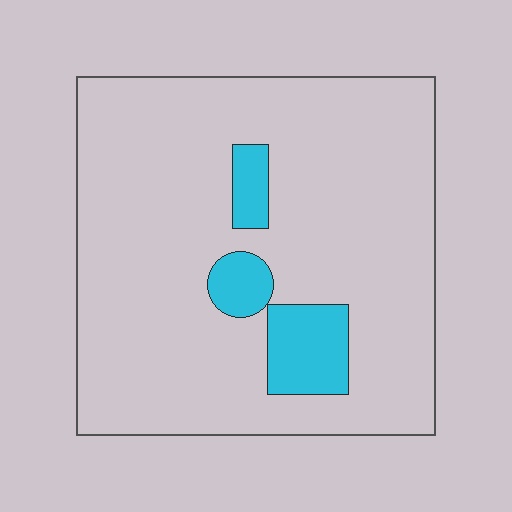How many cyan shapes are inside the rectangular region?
3.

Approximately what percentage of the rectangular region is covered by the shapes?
Approximately 10%.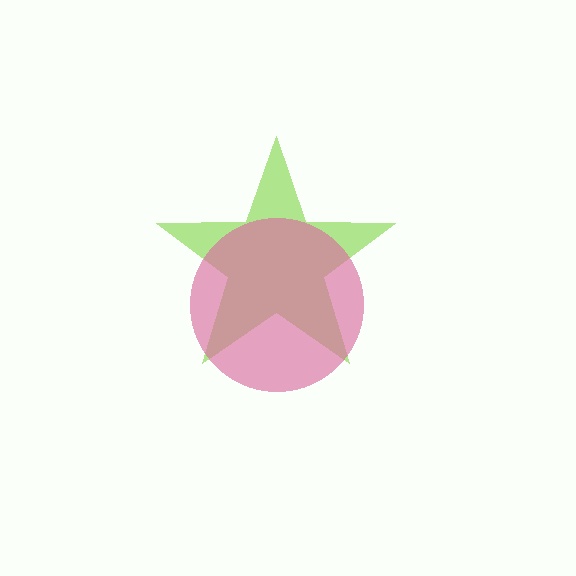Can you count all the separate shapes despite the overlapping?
Yes, there are 2 separate shapes.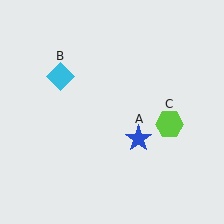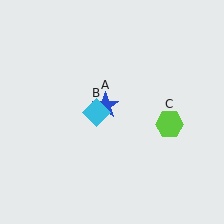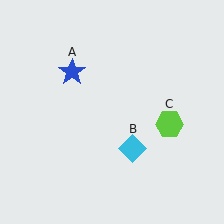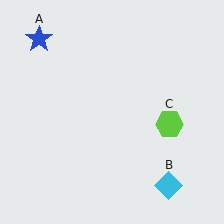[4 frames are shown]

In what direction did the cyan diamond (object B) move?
The cyan diamond (object B) moved down and to the right.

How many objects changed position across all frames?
2 objects changed position: blue star (object A), cyan diamond (object B).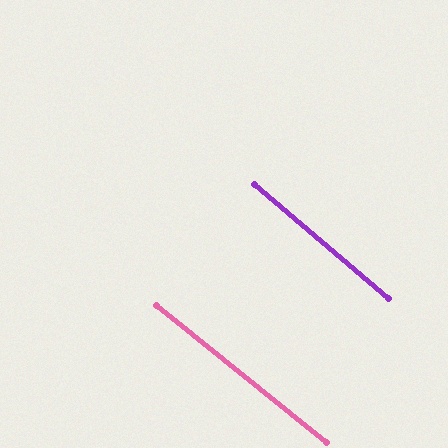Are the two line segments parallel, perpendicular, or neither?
Parallel — their directions differ by only 1.4°.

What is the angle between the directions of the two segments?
Approximately 1 degree.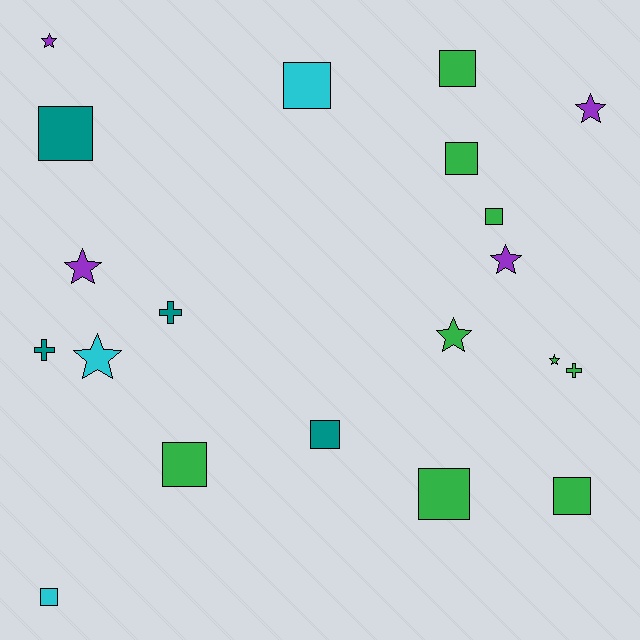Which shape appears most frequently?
Square, with 10 objects.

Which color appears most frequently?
Green, with 9 objects.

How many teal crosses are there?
There are 2 teal crosses.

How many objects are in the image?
There are 20 objects.